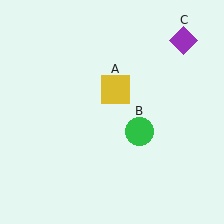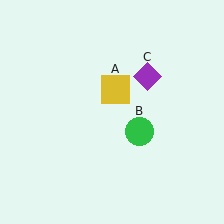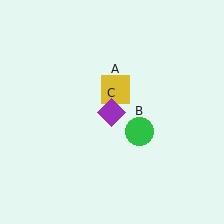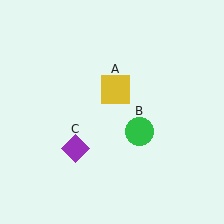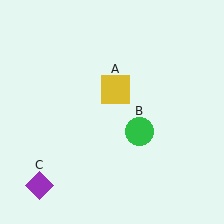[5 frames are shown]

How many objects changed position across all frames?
1 object changed position: purple diamond (object C).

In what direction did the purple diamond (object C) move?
The purple diamond (object C) moved down and to the left.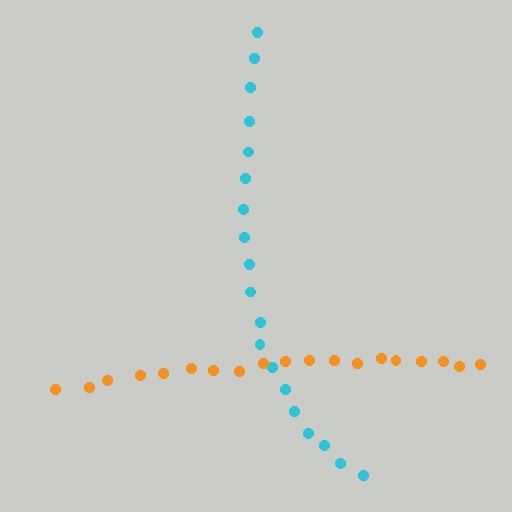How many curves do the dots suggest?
There are 2 distinct paths.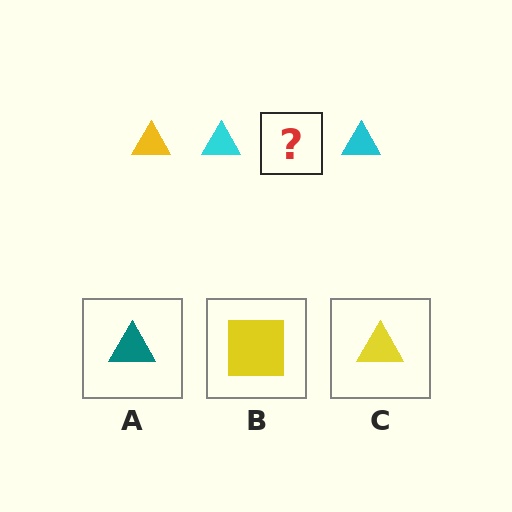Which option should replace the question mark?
Option C.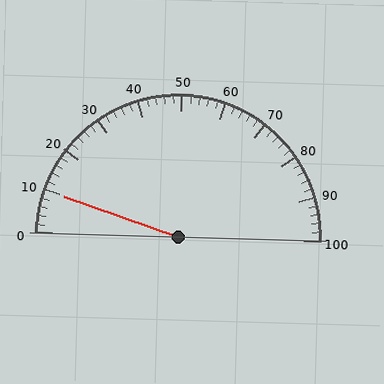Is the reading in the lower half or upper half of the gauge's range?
The reading is in the lower half of the range (0 to 100).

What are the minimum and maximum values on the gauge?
The gauge ranges from 0 to 100.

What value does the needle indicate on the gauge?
The needle indicates approximately 10.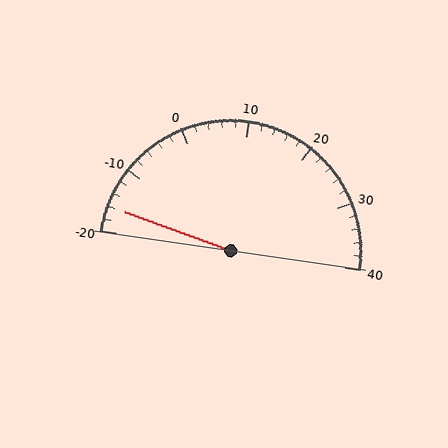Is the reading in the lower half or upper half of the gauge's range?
The reading is in the lower half of the range (-20 to 40).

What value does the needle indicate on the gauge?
The needle indicates approximately -16.